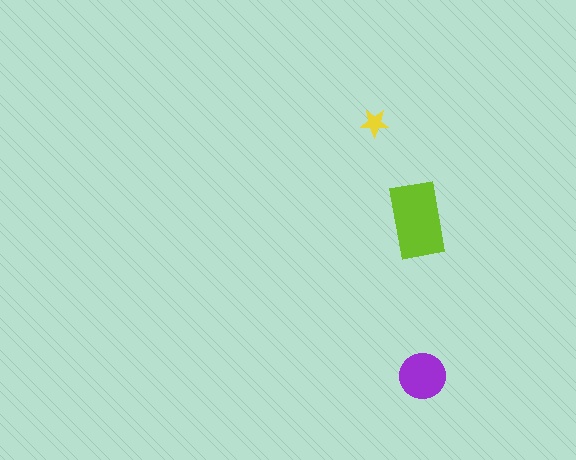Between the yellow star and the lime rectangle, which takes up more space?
The lime rectangle.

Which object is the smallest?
The yellow star.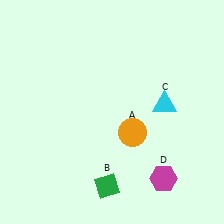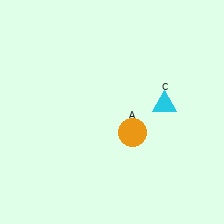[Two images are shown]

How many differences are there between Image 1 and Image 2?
There are 2 differences between the two images.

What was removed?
The magenta hexagon (D), the green diamond (B) were removed in Image 2.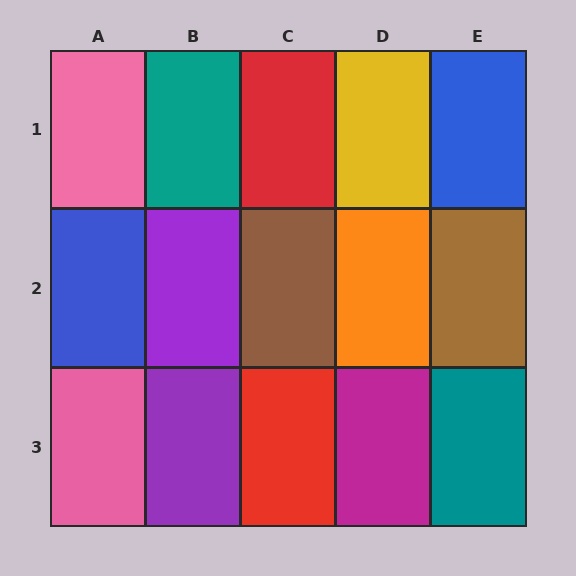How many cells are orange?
1 cell is orange.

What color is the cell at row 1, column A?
Pink.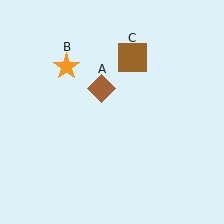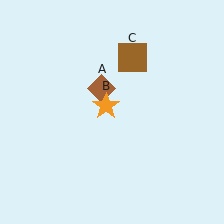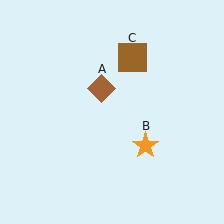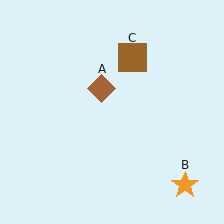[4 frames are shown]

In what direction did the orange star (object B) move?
The orange star (object B) moved down and to the right.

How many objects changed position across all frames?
1 object changed position: orange star (object B).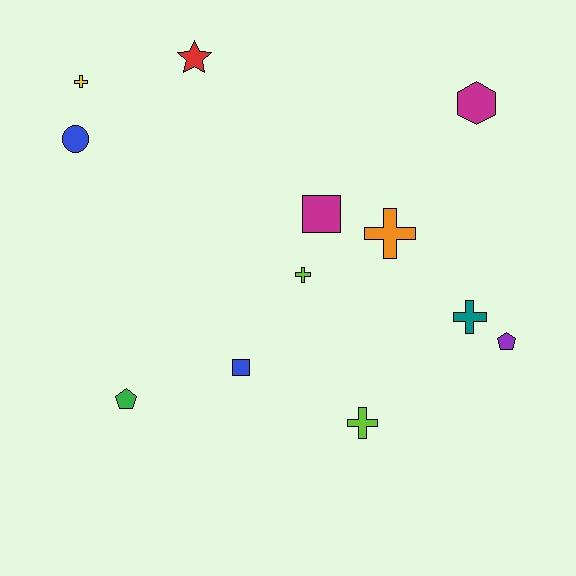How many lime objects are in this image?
There are 2 lime objects.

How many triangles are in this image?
There are no triangles.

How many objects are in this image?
There are 12 objects.